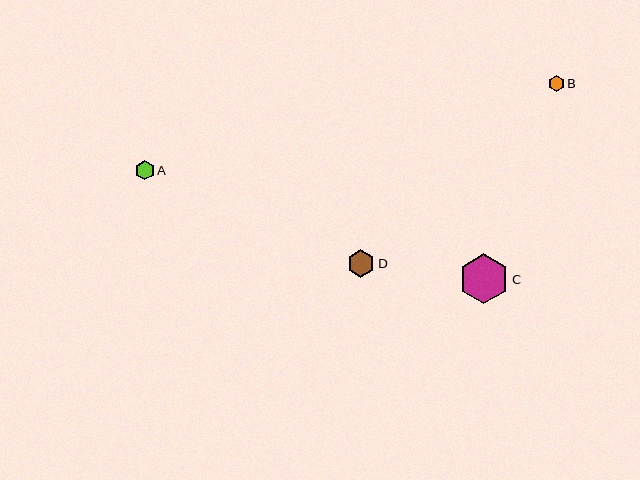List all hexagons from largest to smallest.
From largest to smallest: C, D, A, B.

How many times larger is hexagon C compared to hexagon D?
Hexagon C is approximately 1.8 times the size of hexagon D.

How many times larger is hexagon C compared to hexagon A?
Hexagon C is approximately 2.6 times the size of hexagon A.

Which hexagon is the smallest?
Hexagon B is the smallest with a size of approximately 16 pixels.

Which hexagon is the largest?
Hexagon C is the largest with a size of approximately 50 pixels.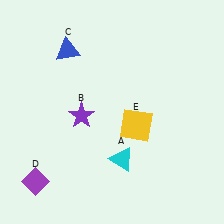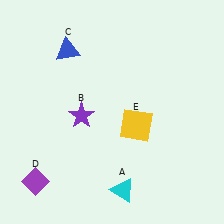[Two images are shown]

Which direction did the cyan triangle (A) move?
The cyan triangle (A) moved down.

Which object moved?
The cyan triangle (A) moved down.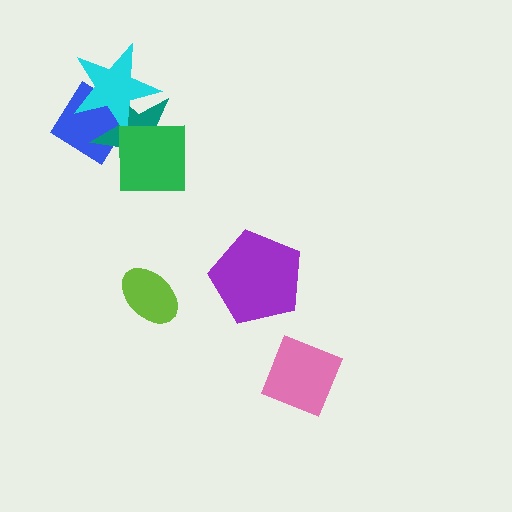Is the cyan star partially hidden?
Yes, it is partially covered by another shape.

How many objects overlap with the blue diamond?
3 objects overlap with the blue diamond.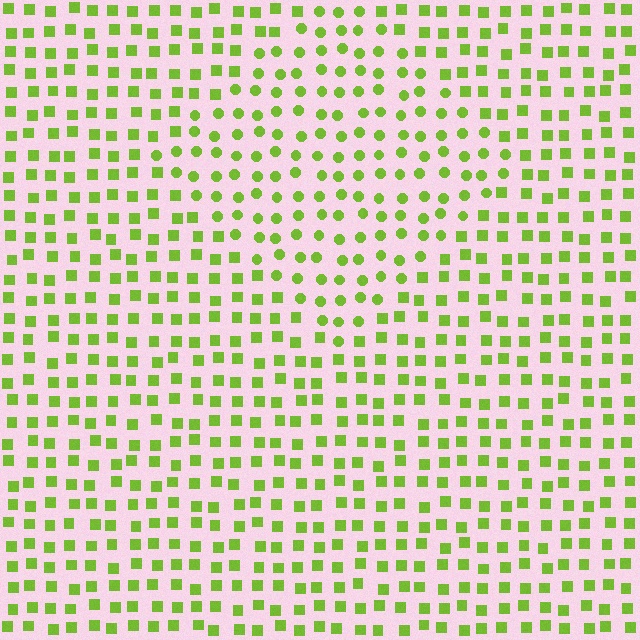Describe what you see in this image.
The image is filled with small lime elements arranged in a uniform grid. A diamond-shaped region contains circles, while the surrounding area contains squares. The boundary is defined purely by the change in element shape.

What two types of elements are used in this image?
The image uses circles inside the diamond region and squares outside it.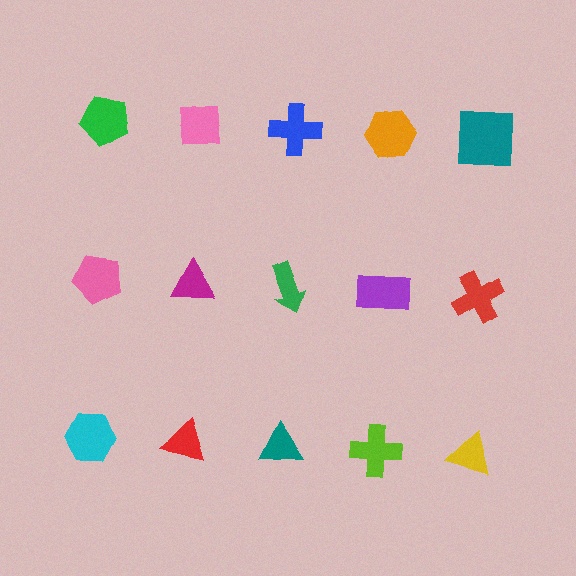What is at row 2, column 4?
A purple rectangle.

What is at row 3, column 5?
A yellow triangle.